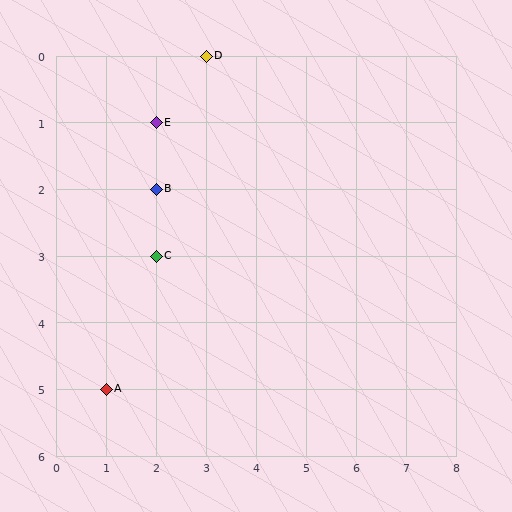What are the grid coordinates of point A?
Point A is at grid coordinates (1, 5).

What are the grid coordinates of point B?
Point B is at grid coordinates (2, 2).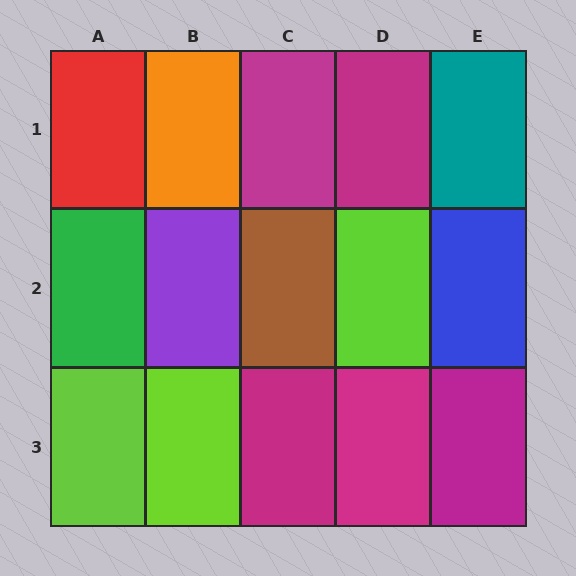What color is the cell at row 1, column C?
Magenta.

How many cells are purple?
1 cell is purple.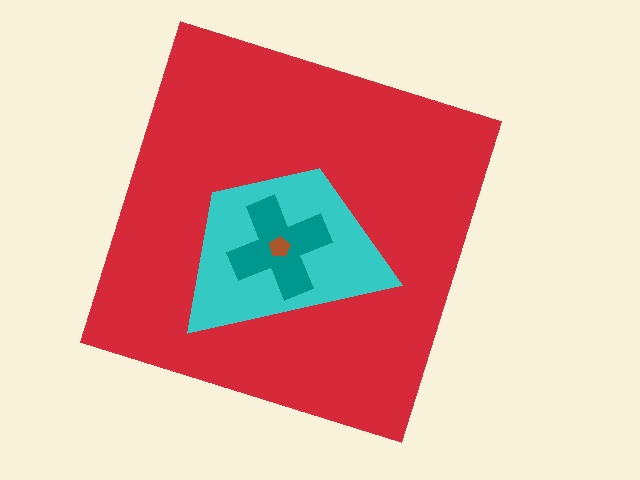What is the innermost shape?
The brown pentagon.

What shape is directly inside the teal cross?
The brown pentagon.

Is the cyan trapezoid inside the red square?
Yes.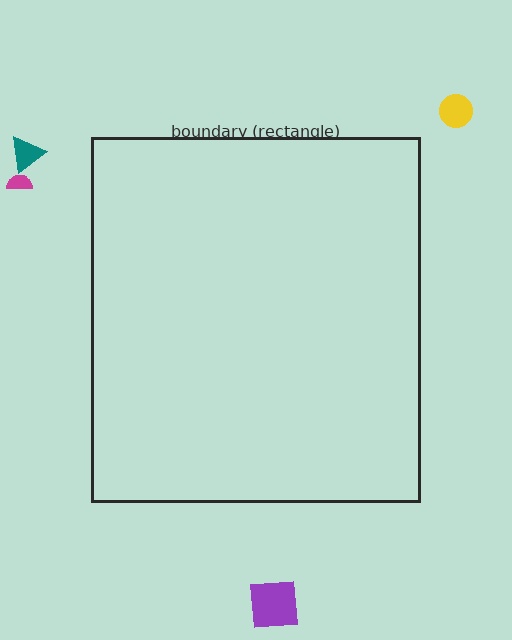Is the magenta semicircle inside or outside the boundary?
Outside.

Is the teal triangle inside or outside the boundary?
Outside.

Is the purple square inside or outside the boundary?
Outside.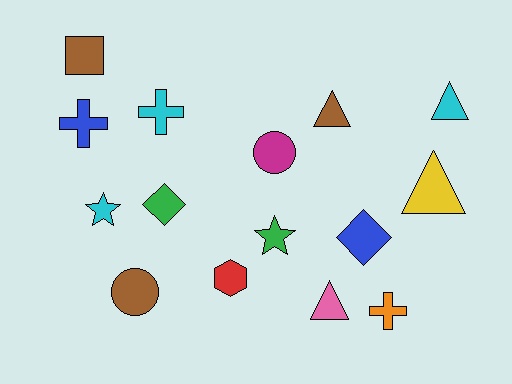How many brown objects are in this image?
There are 3 brown objects.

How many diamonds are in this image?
There are 2 diamonds.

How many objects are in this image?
There are 15 objects.